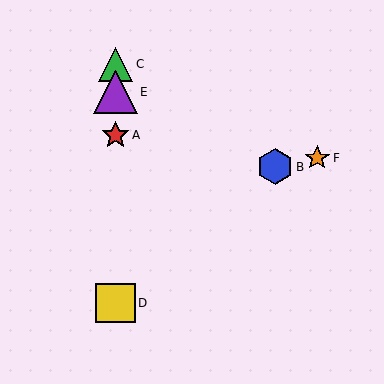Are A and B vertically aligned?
No, A is at x≈116 and B is at x≈275.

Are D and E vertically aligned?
Yes, both are at x≈116.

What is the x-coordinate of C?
Object C is at x≈116.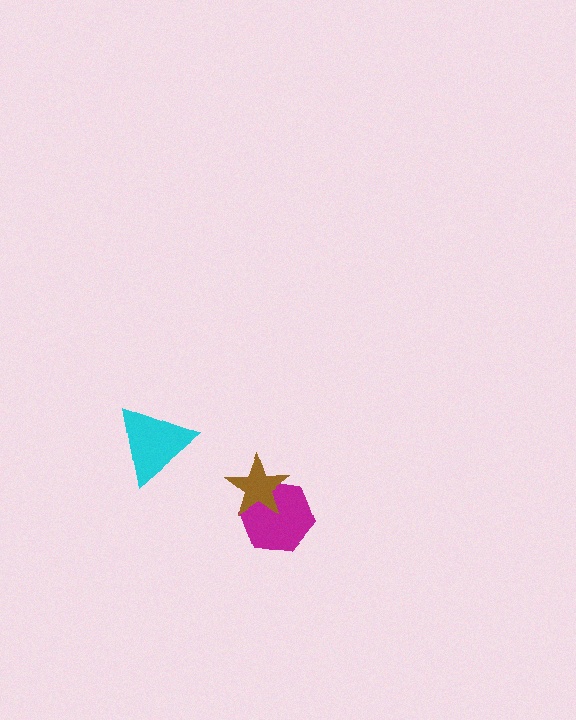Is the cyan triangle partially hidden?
No, no other shape covers it.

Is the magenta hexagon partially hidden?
Yes, it is partially covered by another shape.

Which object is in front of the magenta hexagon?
The brown star is in front of the magenta hexagon.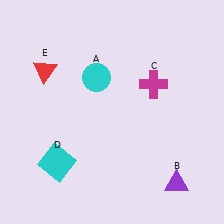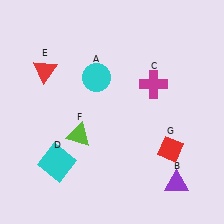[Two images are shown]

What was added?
A lime triangle (F), a red diamond (G) were added in Image 2.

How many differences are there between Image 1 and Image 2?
There are 2 differences between the two images.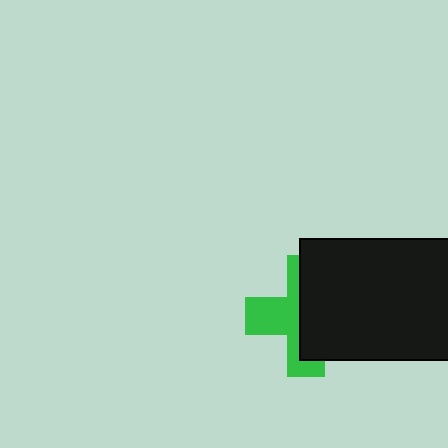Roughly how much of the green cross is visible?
A small part of it is visible (roughly 44%).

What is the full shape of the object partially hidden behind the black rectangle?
The partially hidden object is a green cross.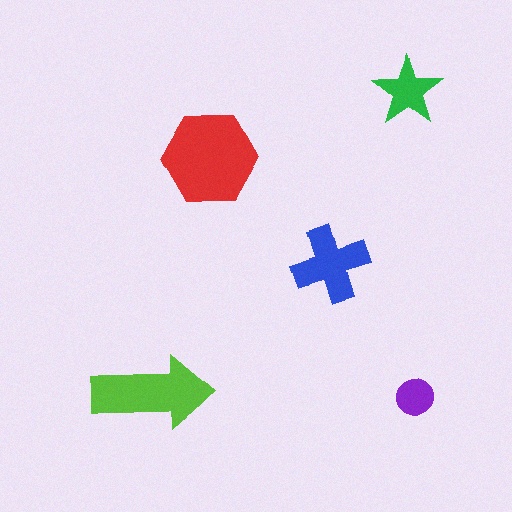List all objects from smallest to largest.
The purple circle, the green star, the blue cross, the lime arrow, the red hexagon.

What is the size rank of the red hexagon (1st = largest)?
1st.